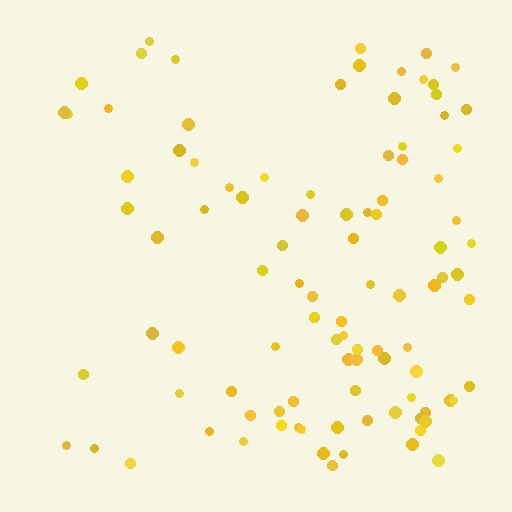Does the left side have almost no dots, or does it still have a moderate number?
Still a moderate number, just noticeably fewer than the right.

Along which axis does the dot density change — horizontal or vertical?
Horizontal.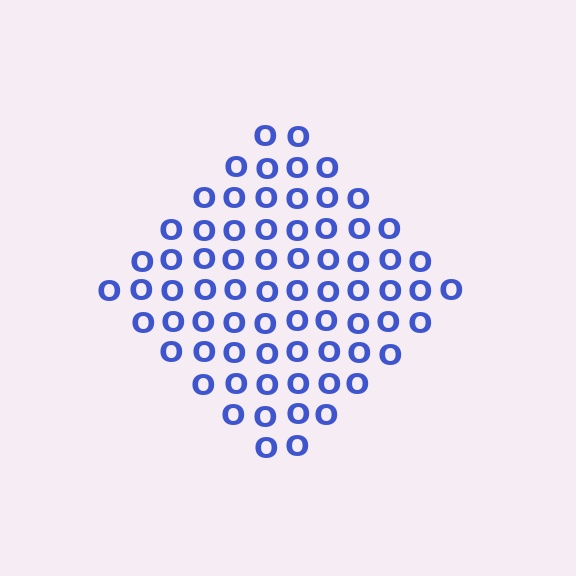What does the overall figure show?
The overall figure shows a diamond.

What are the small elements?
The small elements are letter O's.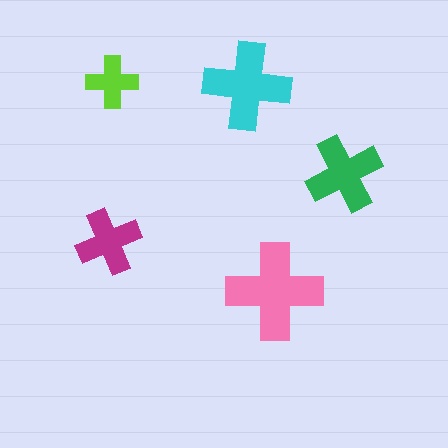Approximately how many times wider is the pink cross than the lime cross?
About 2 times wider.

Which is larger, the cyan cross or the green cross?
The cyan one.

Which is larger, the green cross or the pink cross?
The pink one.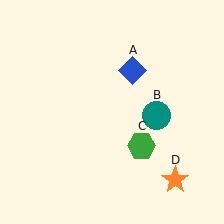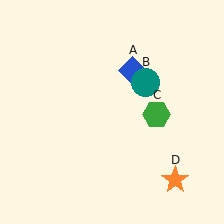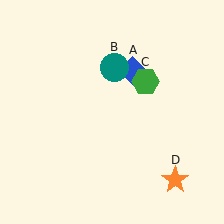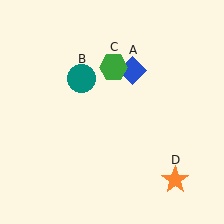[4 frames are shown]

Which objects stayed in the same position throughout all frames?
Blue diamond (object A) and orange star (object D) remained stationary.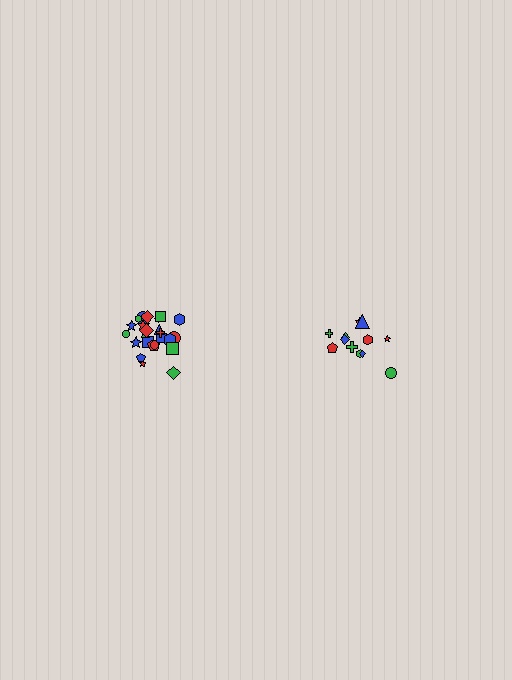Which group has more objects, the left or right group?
The left group.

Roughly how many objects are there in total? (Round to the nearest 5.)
Roughly 35 objects in total.